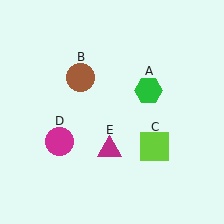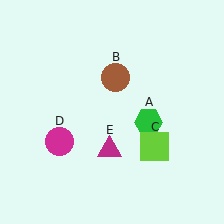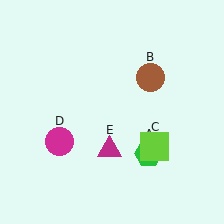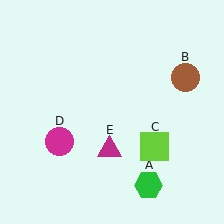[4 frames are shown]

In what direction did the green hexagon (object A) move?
The green hexagon (object A) moved down.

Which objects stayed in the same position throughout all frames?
Lime square (object C) and magenta circle (object D) and magenta triangle (object E) remained stationary.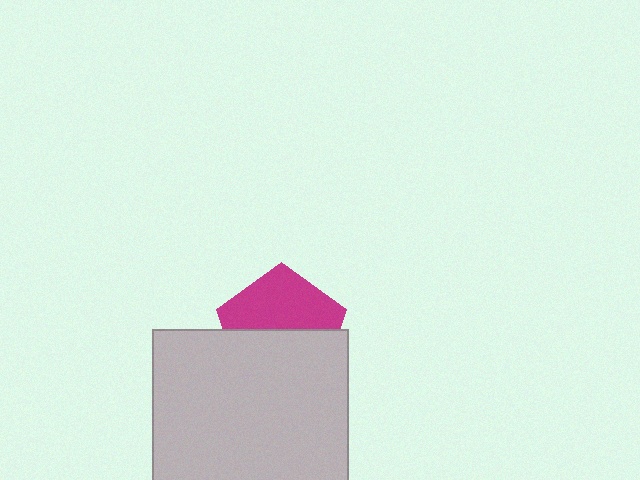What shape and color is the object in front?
The object in front is a light gray square.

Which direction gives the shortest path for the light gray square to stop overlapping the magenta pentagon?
Moving down gives the shortest separation.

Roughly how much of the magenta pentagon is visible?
About half of it is visible (roughly 49%).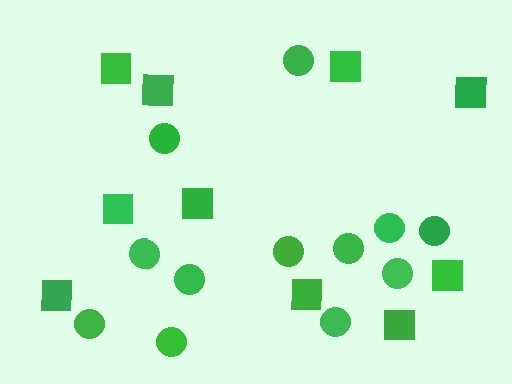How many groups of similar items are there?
There are 2 groups: one group of circles (12) and one group of squares (10).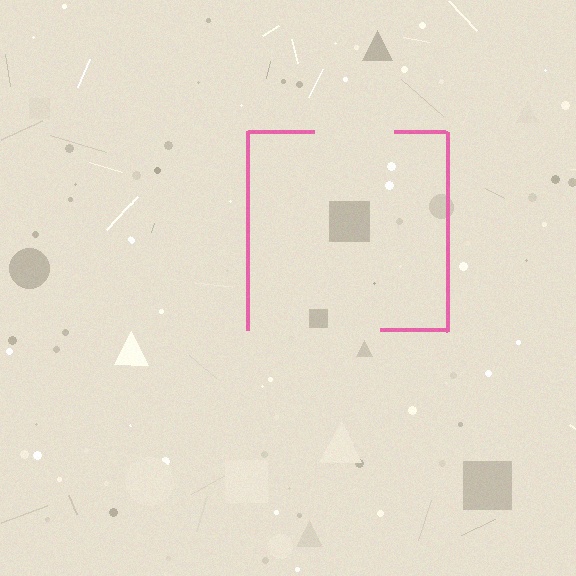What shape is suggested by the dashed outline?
The dashed outline suggests a square.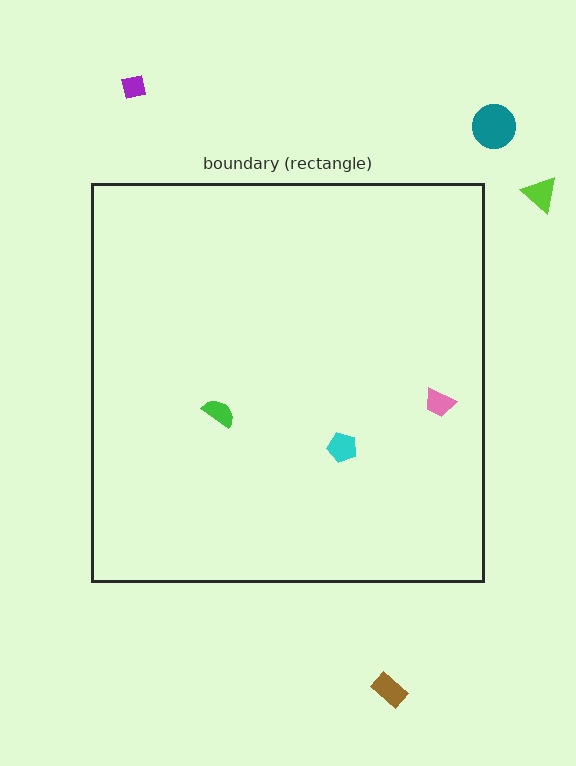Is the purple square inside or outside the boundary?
Outside.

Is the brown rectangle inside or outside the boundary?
Outside.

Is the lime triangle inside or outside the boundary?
Outside.